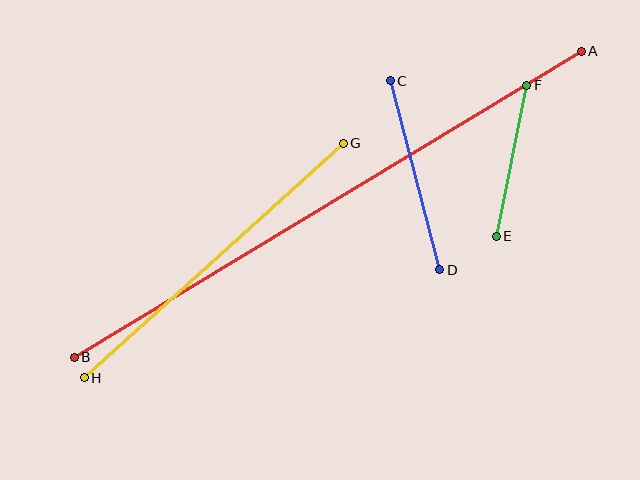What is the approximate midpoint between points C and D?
The midpoint is at approximately (415, 175) pixels.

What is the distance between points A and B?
The distance is approximately 592 pixels.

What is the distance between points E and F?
The distance is approximately 154 pixels.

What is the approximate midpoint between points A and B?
The midpoint is at approximately (328, 204) pixels.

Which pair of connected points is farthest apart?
Points A and B are farthest apart.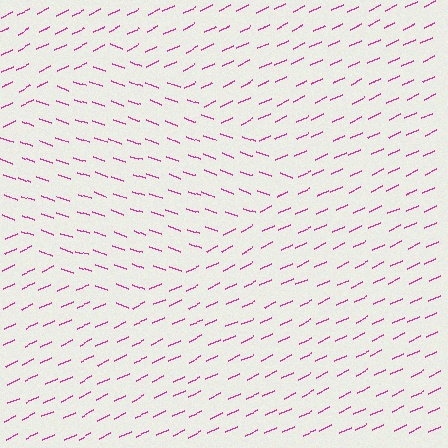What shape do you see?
I see a diamond.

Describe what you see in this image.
The image is filled with small magenta line segments. A diamond region in the image has lines oriented differently from the surrounding lines, creating a visible texture boundary.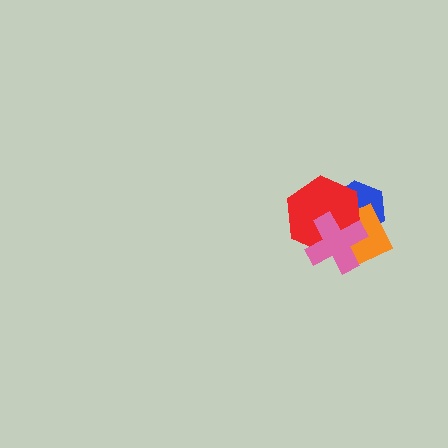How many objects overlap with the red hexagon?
3 objects overlap with the red hexagon.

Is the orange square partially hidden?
Yes, it is partially covered by another shape.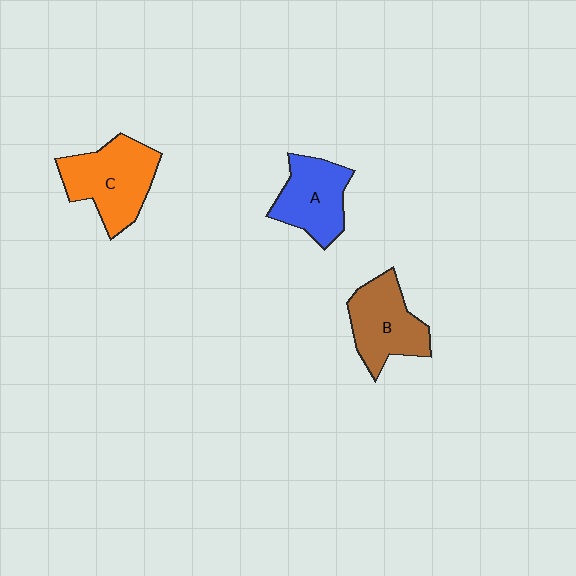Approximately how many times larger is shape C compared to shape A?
Approximately 1.2 times.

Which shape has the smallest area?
Shape A (blue).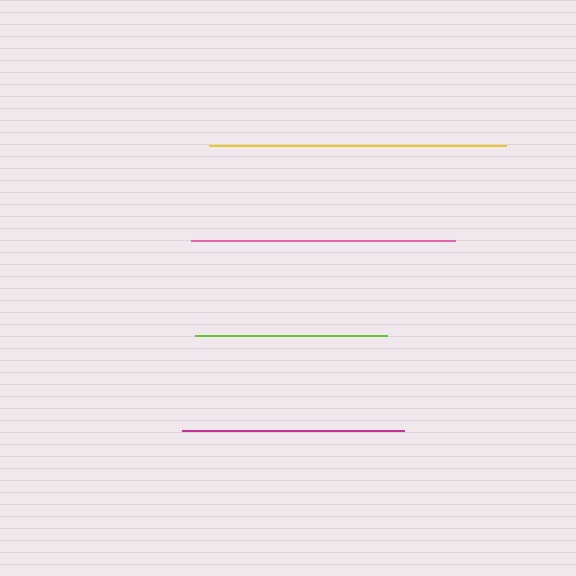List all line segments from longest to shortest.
From longest to shortest: yellow, pink, magenta, lime.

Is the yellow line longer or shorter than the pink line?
The yellow line is longer than the pink line.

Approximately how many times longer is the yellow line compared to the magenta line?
The yellow line is approximately 1.3 times the length of the magenta line.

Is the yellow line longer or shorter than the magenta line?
The yellow line is longer than the magenta line.